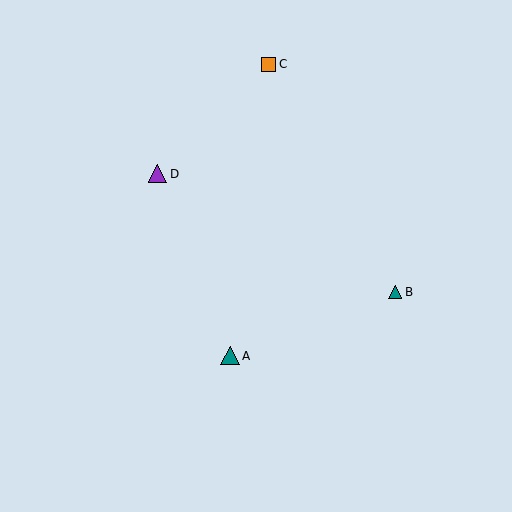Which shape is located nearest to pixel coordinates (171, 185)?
The purple triangle (labeled D) at (157, 174) is nearest to that location.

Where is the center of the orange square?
The center of the orange square is at (269, 64).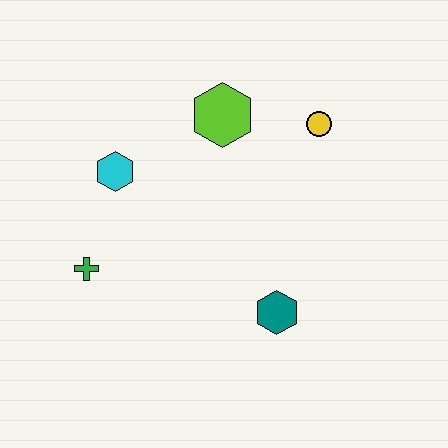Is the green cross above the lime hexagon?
No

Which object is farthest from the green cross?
The yellow circle is farthest from the green cross.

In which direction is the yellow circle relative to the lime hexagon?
The yellow circle is to the right of the lime hexagon.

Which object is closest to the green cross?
The cyan hexagon is closest to the green cross.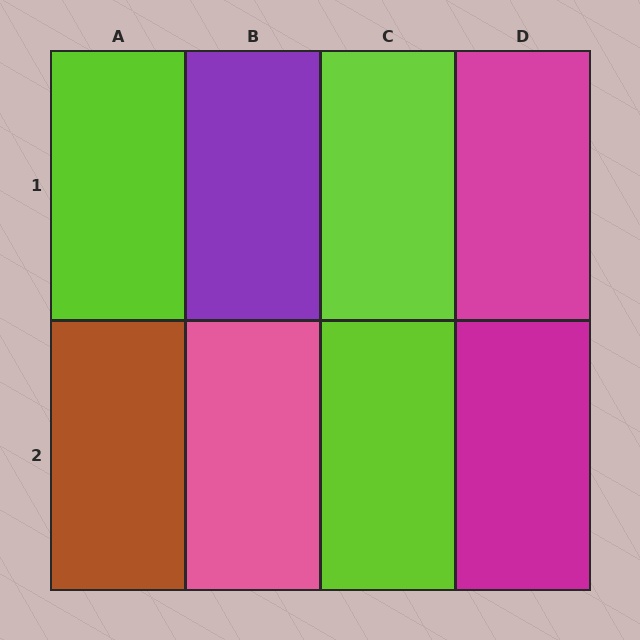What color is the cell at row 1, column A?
Lime.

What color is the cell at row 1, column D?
Magenta.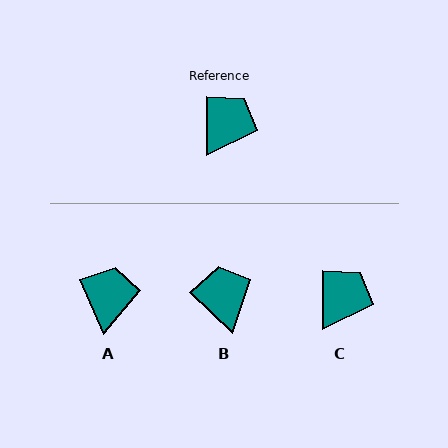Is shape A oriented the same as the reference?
No, it is off by about 23 degrees.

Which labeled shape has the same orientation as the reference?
C.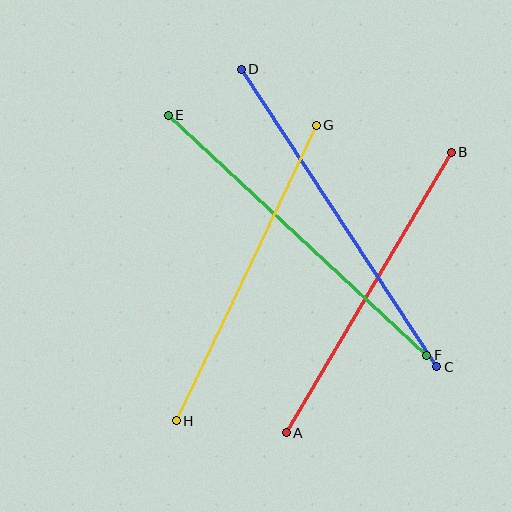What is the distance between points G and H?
The distance is approximately 327 pixels.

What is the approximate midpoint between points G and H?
The midpoint is at approximately (246, 273) pixels.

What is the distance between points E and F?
The distance is approximately 353 pixels.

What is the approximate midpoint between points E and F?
The midpoint is at approximately (297, 235) pixels.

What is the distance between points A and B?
The distance is approximately 326 pixels.